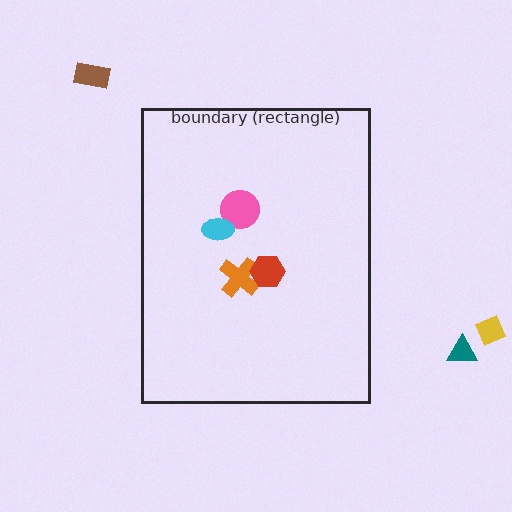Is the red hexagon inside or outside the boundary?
Inside.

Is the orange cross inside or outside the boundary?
Inside.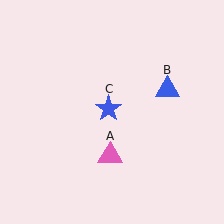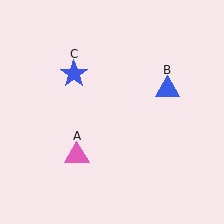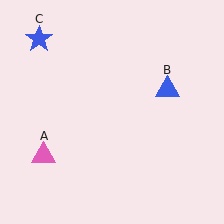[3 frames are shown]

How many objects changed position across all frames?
2 objects changed position: pink triangle (object A), blue star (object C).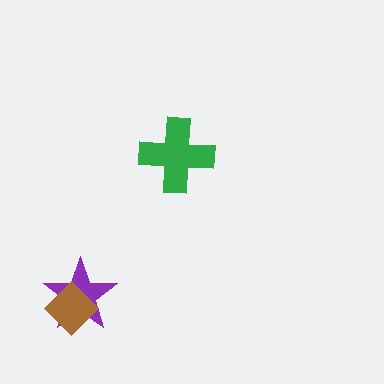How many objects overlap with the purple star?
1 object overlaps with the purple star.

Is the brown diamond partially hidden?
No, no other shape covers it.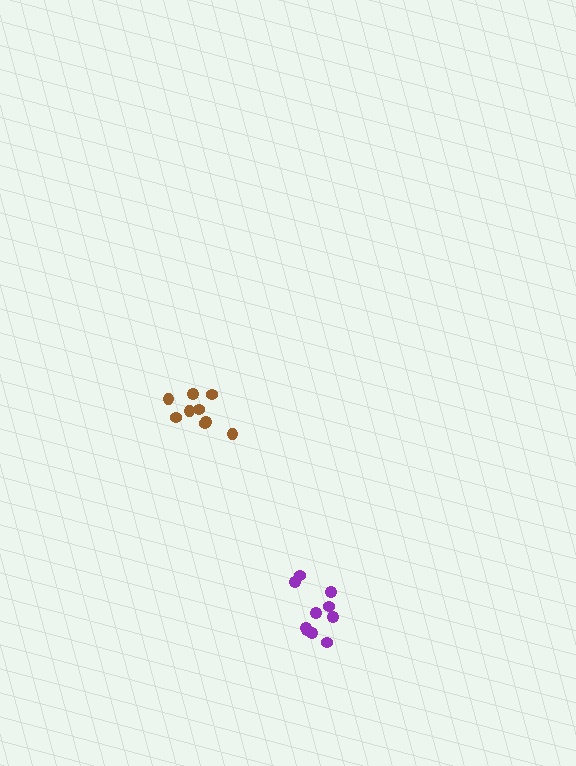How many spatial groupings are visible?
There are 2 spatial groupings.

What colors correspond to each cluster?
The clusters are colored: brown, purple.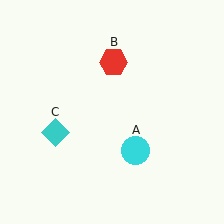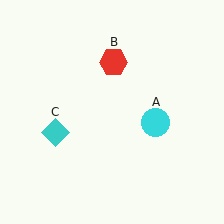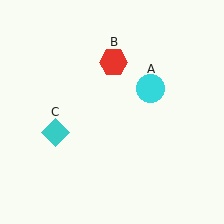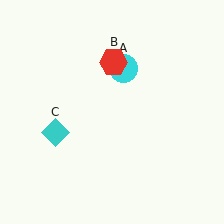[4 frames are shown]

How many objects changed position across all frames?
1 object changed position: cyan circle (object A).